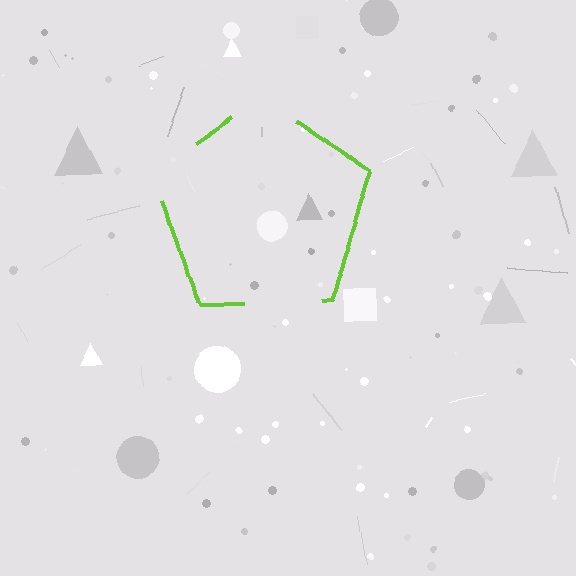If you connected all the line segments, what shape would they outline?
They would outline a pentagon.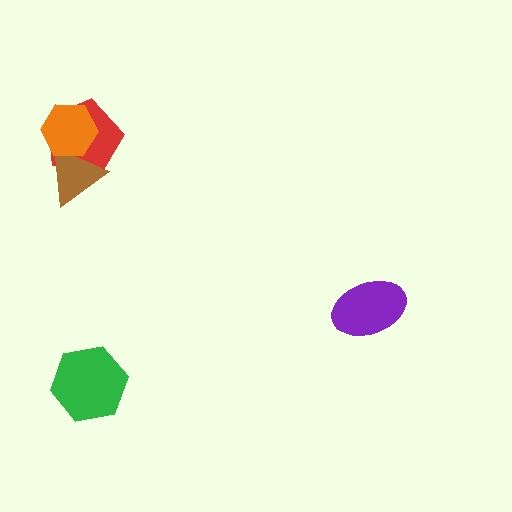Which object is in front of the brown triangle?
The orange hexagon is in front of the brown triangle.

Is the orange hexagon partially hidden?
No, no other shape covers it.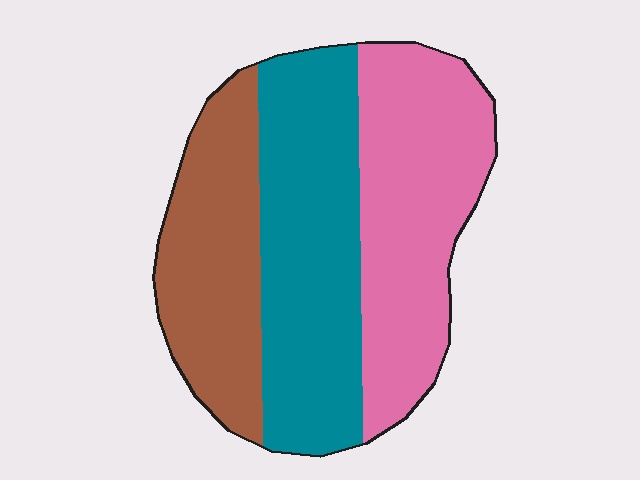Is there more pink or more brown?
Pink.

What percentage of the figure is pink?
Pink takes up about three eighths (3/8) of the figure.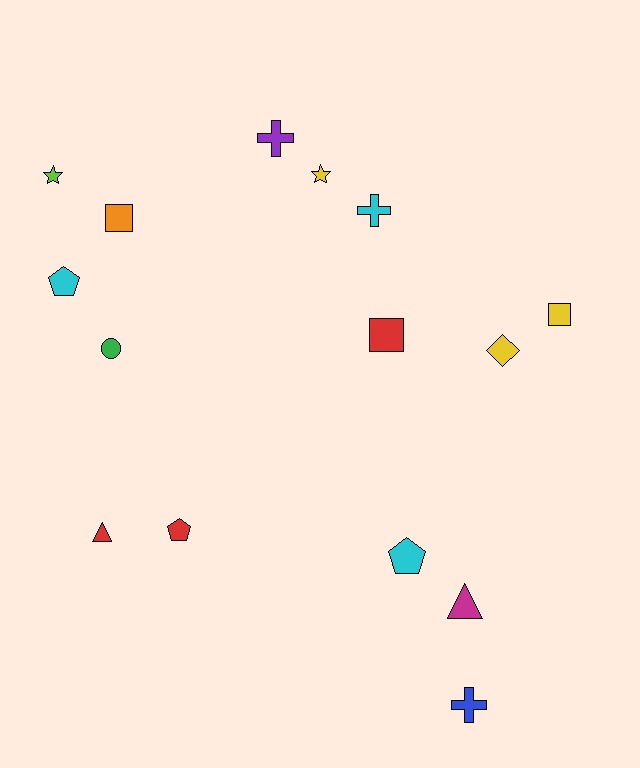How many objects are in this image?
There are 15 objects.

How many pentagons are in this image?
There are 3 pentagons.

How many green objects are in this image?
There is 1 green object.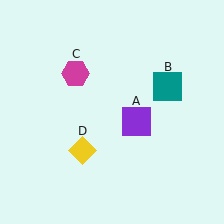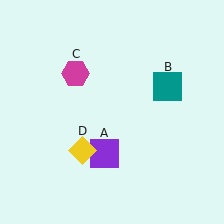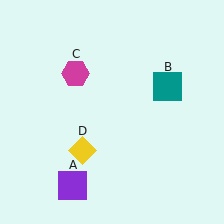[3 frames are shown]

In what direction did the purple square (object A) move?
The purple square (object A) moved down and to the left.